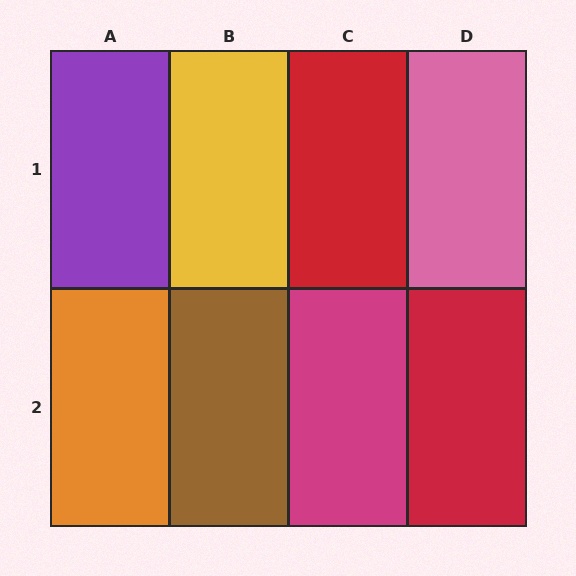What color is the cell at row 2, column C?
Magenta.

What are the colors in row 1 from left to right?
Purple, yellow, red, pink.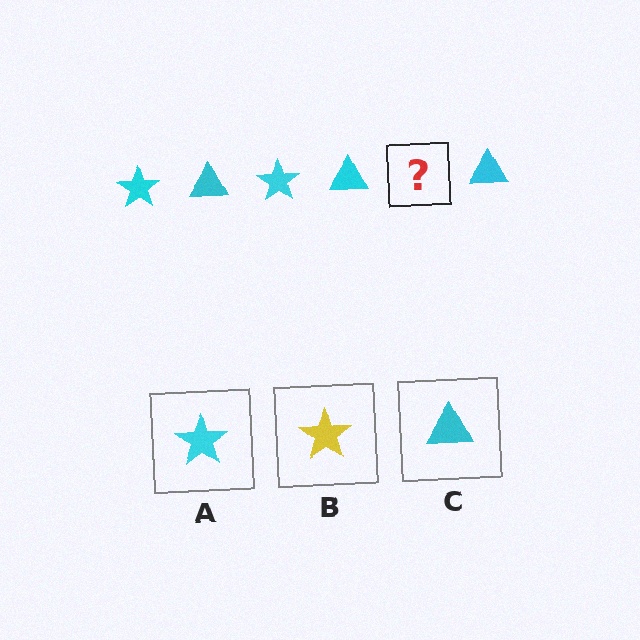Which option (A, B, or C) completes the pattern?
A.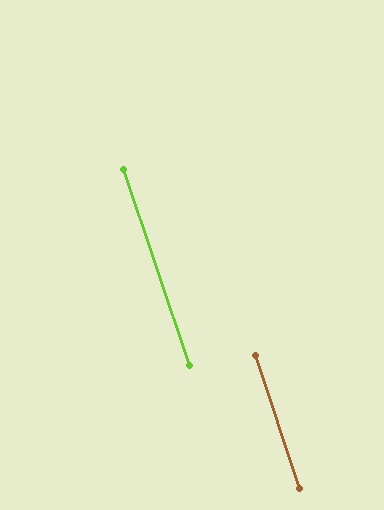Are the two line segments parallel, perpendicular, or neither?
Parallel — their directions differ by only 0.0°.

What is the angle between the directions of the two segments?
Approximately 0 degrees.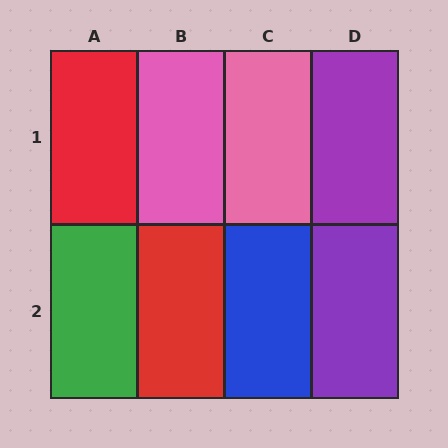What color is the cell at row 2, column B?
Red.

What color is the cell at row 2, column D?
Purple.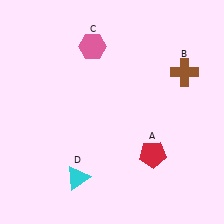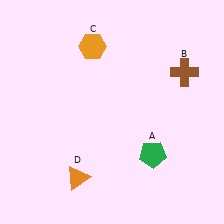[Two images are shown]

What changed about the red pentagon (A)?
In Image 1, A is red. In Image 2, it changed to green.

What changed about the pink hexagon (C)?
In Image 1, C is pink. In Image 2, it changed to orange.